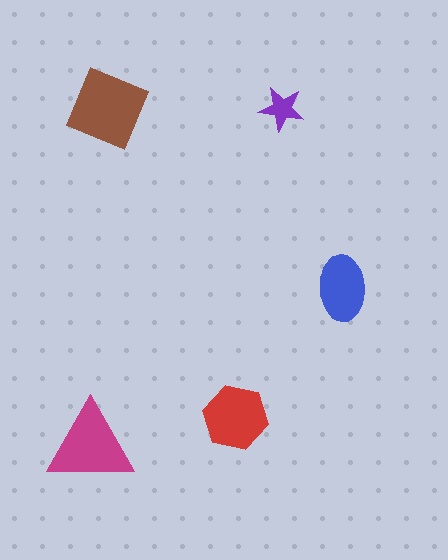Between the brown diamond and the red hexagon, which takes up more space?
The brown diamond.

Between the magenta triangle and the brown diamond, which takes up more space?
The brown diamond.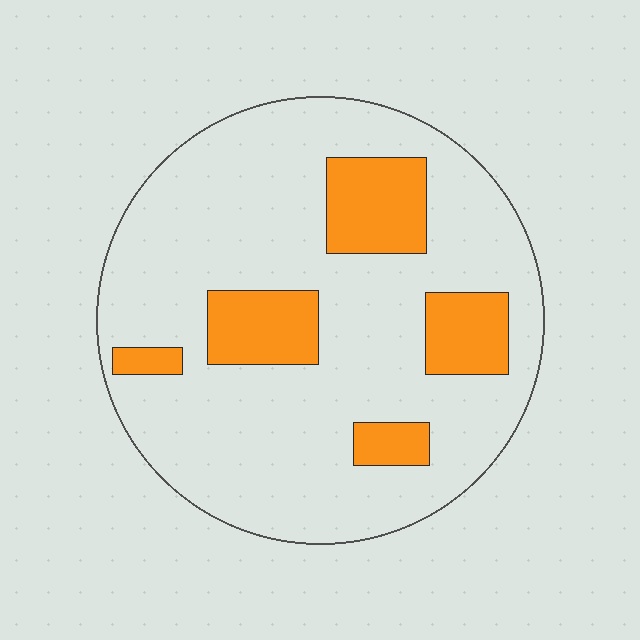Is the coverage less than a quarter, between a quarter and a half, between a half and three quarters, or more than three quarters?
Less than a quarter.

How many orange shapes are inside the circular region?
5.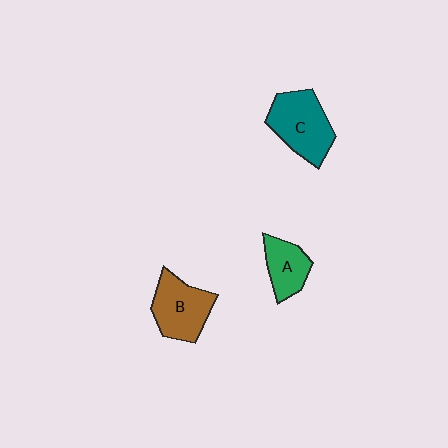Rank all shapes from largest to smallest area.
From largest to smallest: C (teal), B (brown), A (green).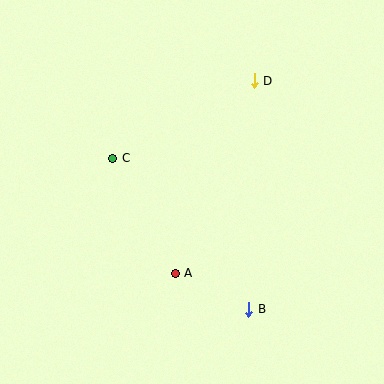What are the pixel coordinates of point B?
Point B is at (249, 309).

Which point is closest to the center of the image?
Point A at (175, 273) is closest to the center.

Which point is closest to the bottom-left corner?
Point A is closest to the bottom-left corner.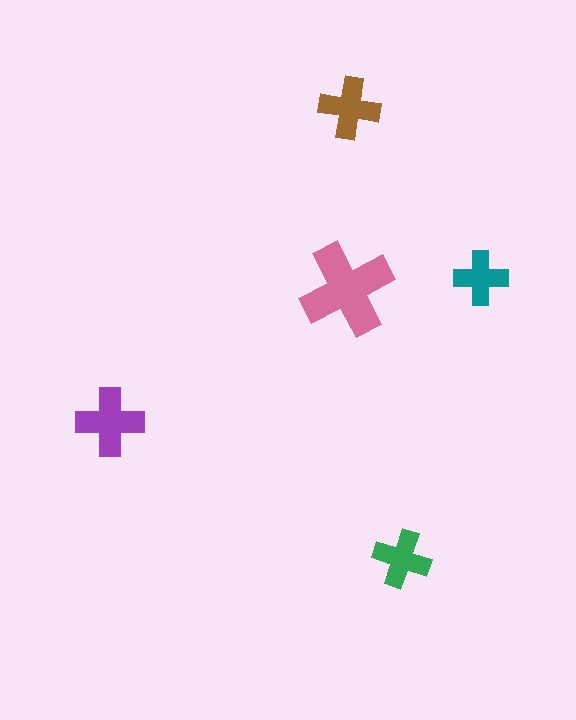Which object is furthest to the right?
The teal cross is rightmost.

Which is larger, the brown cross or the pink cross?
The pink one.